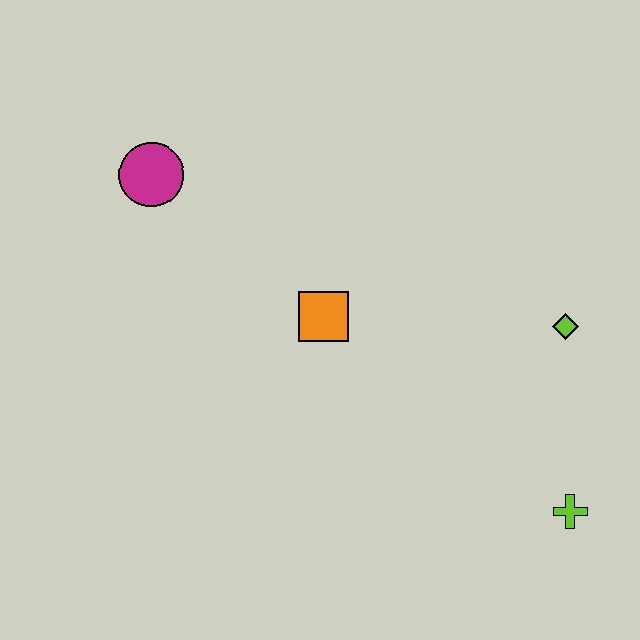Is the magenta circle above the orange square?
Yes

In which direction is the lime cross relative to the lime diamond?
The lime cross is below the lime diamond.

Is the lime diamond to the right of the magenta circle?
Yes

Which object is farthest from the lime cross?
The magenta circle is farthest from the lime cross.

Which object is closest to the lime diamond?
The lime cross is closest to the lime diamond.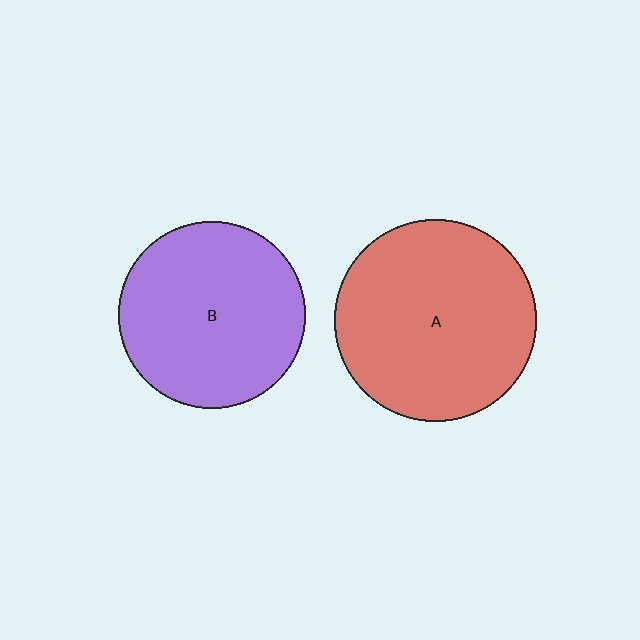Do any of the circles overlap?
No, none of the circles overlap.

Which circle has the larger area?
Circle A (red).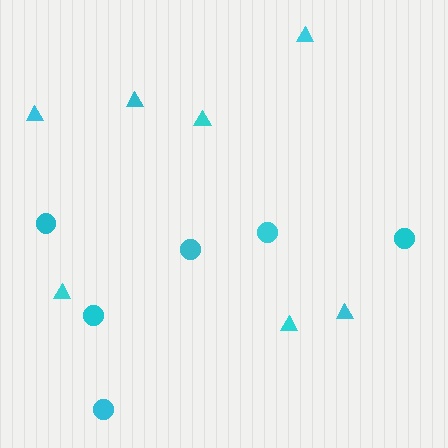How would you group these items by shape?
There are 2 groups: one group of circles (6) and one group of triangles (7).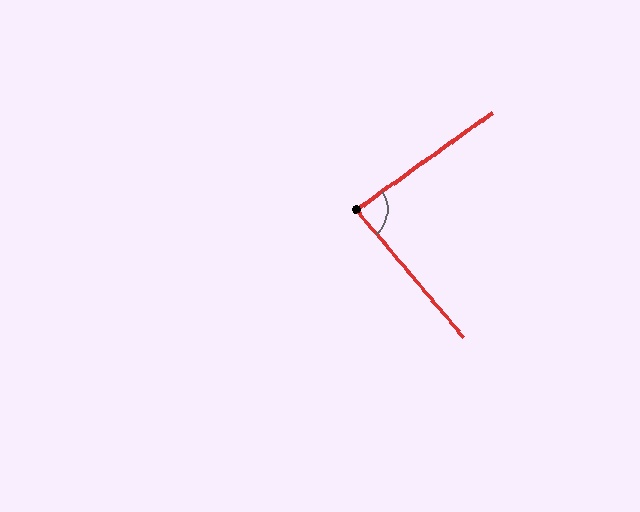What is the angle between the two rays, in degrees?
Approximately 85 degrees.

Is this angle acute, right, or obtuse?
It is approximately a right angle.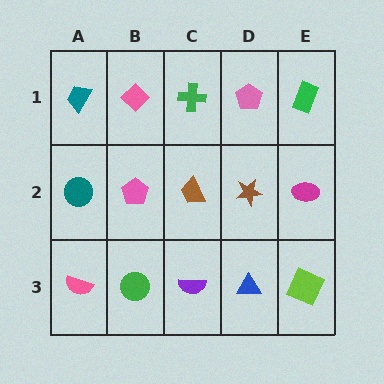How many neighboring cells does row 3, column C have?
3.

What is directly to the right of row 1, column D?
A green rectangle.